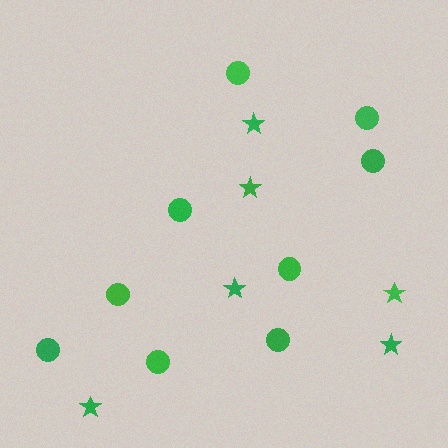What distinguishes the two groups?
There are 2 groups: one group of stars (6) and one group of circles (9).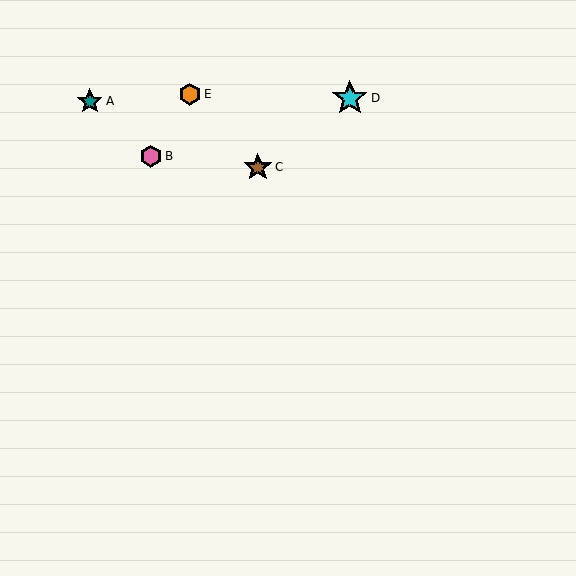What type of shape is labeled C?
Shape C is a brown star.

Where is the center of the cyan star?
The center of the cyan star is at (350, 98).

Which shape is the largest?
The cyan star (labeled D) is the largest.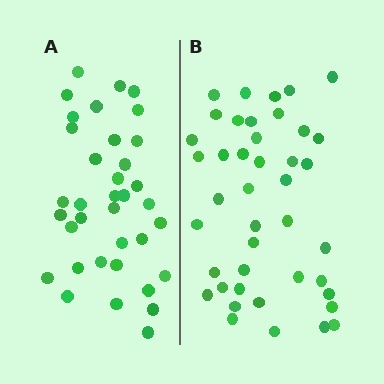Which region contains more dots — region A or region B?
Region B (the right region) has more dots.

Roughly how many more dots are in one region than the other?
Region B has about 6 more dots than region A.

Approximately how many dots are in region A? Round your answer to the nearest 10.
About 40 dots. (The exact count is 36, which rounds to 40.)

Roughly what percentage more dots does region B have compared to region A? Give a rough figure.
About 15% more.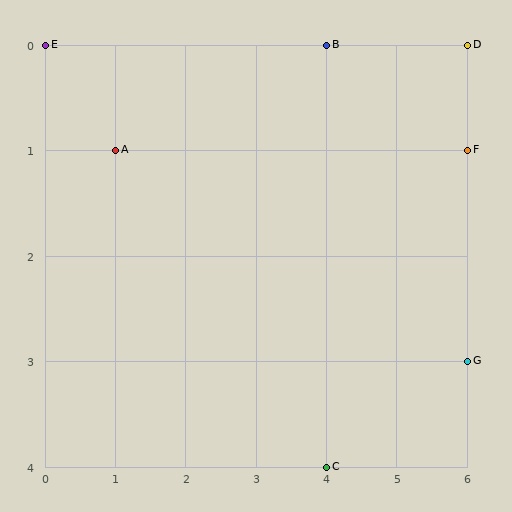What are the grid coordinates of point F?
Point F is at grid coordinates (6, 1).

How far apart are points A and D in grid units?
Points A and D are 5 columns and 1 row apart (about 5.1 grid units diagonally).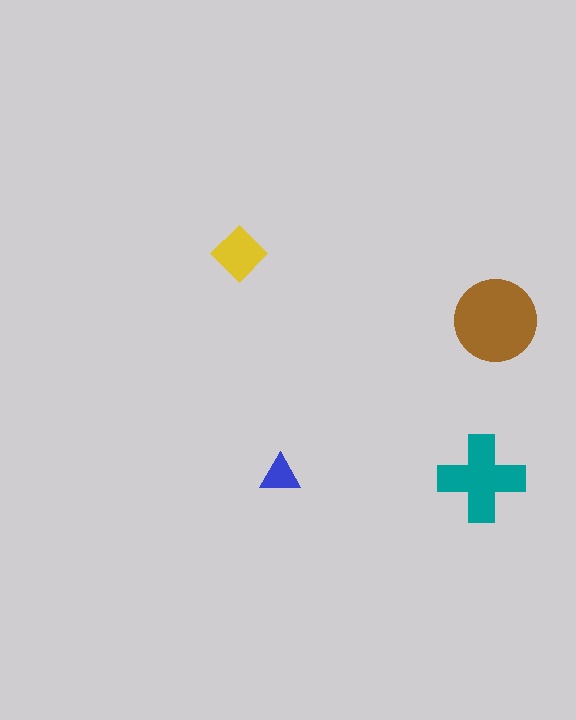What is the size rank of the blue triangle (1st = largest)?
4th.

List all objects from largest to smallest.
The brown circle, the teal cross, the yellow diamond, the blue triangle.